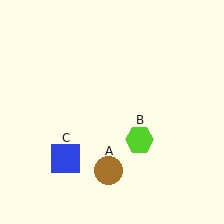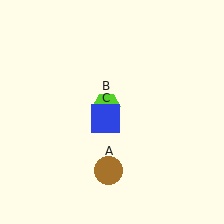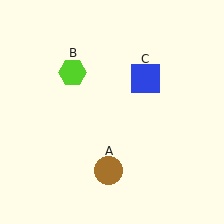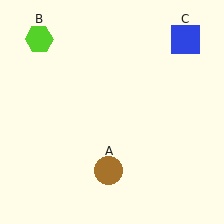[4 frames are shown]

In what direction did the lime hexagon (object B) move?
The lime hexagon (object B) moved up and to the left.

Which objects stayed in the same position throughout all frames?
Brown circle (object A) remained stationary.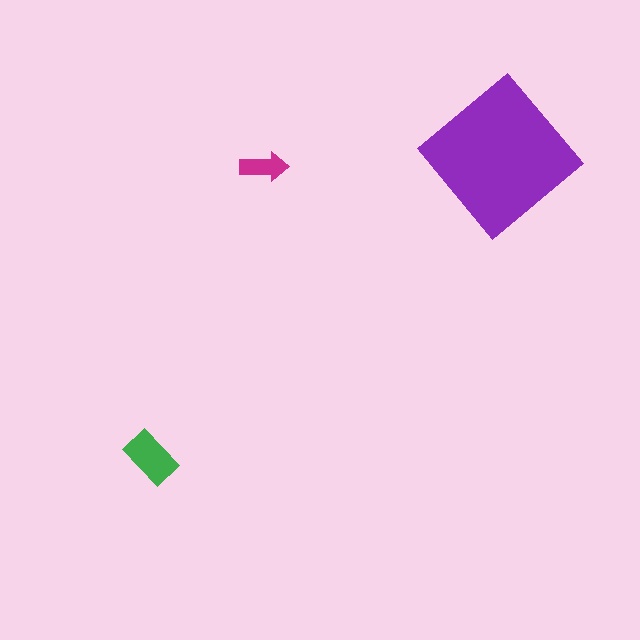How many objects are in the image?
There are 3 objects in the image.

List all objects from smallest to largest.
The magenta arrow, the green rectangle, the purple diamond.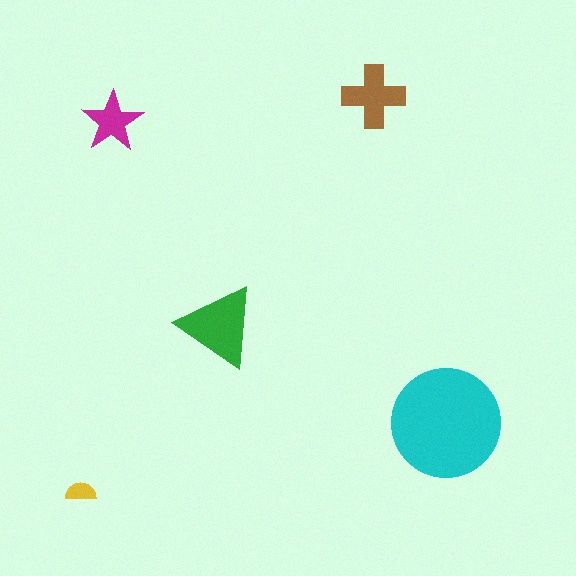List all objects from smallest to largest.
The yellow semicircle, the magenta star, the brown cross, the green triangle, the cyan circle.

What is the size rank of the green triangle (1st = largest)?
2nd.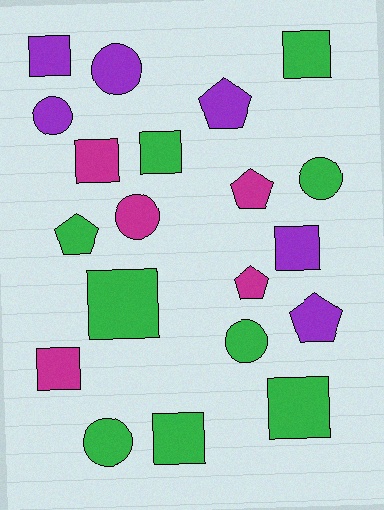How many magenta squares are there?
There are 2 magenta squares.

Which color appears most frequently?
Green, with 9 objects.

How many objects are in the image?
There are 20 objects.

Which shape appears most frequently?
Square, with 9 objects.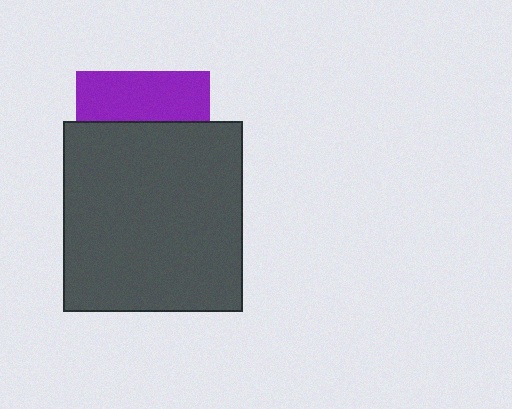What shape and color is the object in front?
The object in front is a dark gray rectangle.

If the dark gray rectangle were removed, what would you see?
You would see the complete purple square.